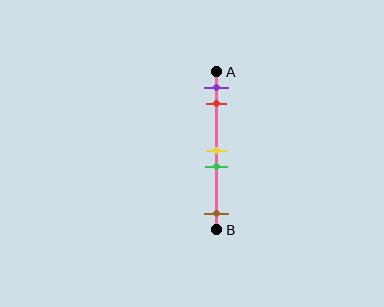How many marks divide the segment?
There are 5 marks dividing the segment.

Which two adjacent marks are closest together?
The yellow and green marks are the closest adjacent pair.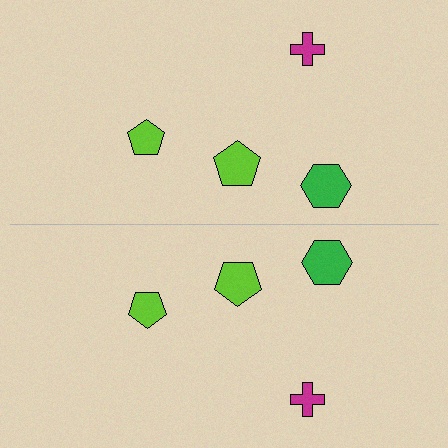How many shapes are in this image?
There are 8 shapes in this image.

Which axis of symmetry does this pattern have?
The pattern has a horizontal axis of symmetry running through the center of the image.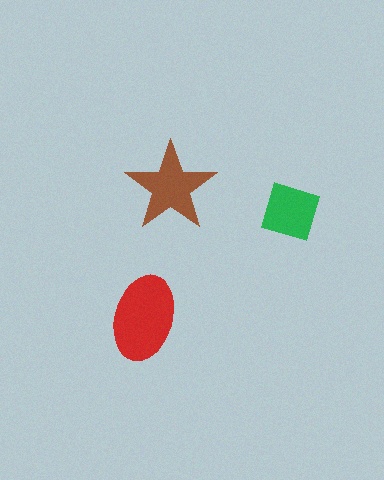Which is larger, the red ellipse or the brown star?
The red ellipse.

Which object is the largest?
The red ellipse.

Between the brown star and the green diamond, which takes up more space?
The brown star.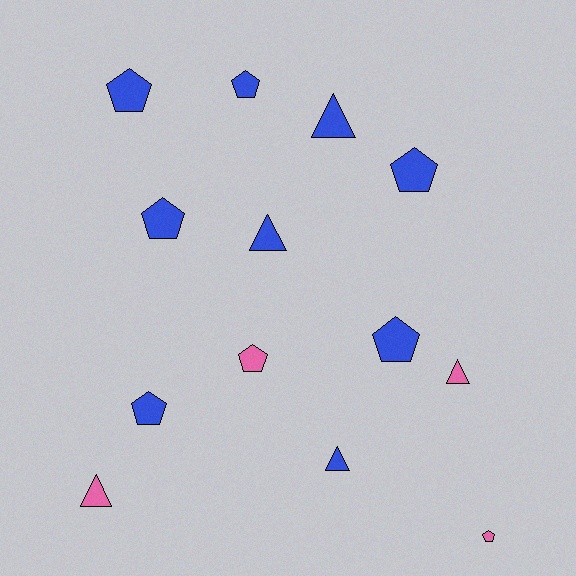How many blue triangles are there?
There are 3 blue triangles.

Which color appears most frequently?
Blue, with 9 objects.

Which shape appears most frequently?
Pentagon, with 8 objects.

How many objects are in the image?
There are 13 objects.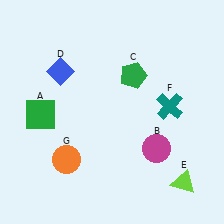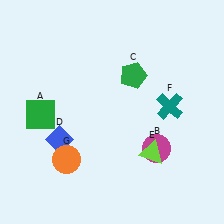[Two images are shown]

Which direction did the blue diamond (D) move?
The blue diamond (D) moved down.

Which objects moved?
The objects that moved are: the blue diamond (D), the lime triangle (E).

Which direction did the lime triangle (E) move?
The lime triangle (E) moved left.